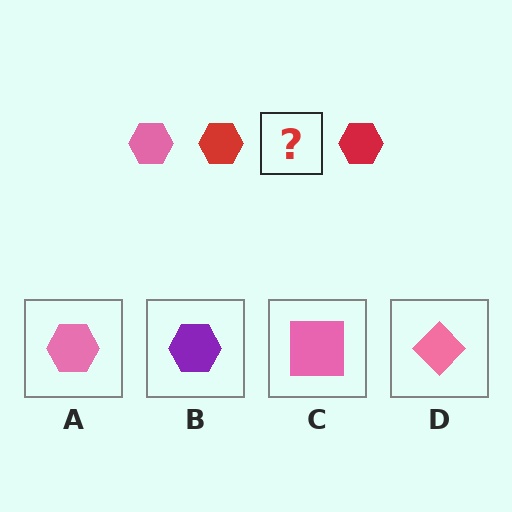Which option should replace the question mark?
Option A.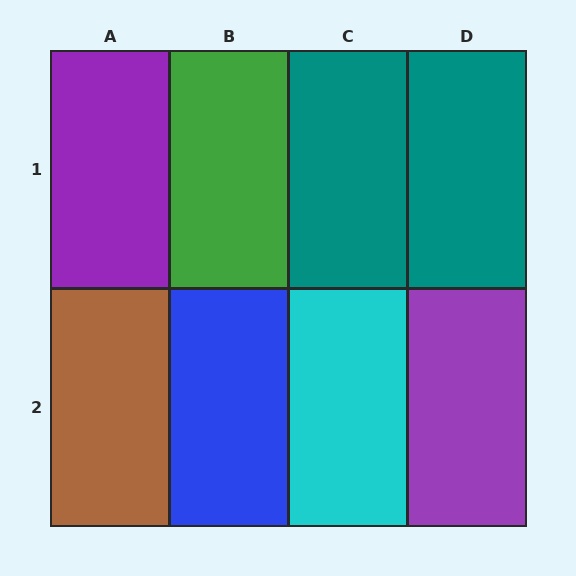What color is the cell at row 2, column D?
Purple.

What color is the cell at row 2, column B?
Blue.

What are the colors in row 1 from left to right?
Purple, green, teal, teal.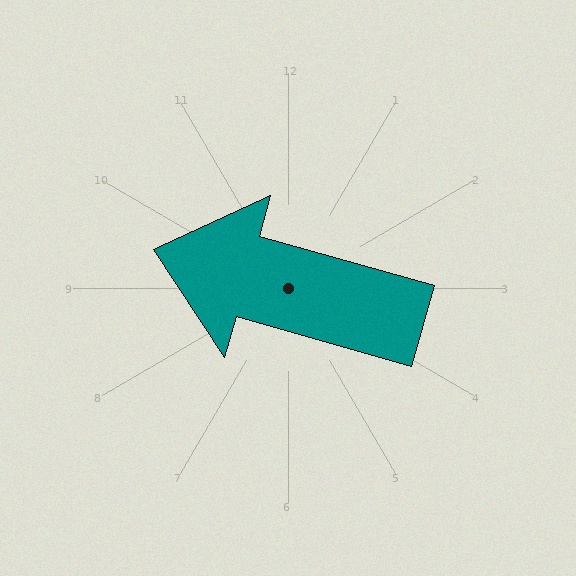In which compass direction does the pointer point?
West.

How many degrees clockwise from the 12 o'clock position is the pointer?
Approximately 286 degrees.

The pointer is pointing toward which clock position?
Roughly 10 o'clock.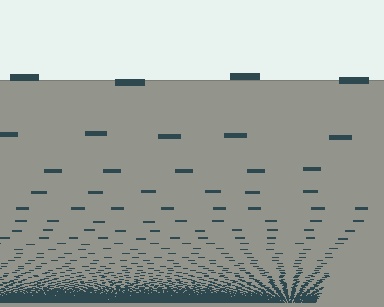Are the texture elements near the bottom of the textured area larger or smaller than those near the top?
Smaller. The gradient is inverted — elements near the bottom are smaller and denser.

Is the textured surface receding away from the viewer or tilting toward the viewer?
The surface appears to tilt toward the viewer. Texture elements get larger and sparser toward the top.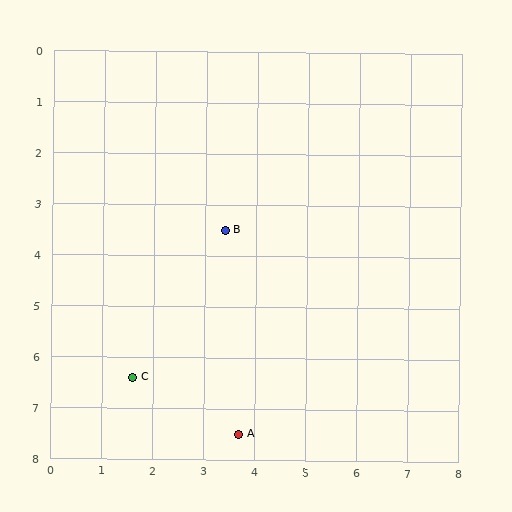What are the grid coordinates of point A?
Point A is at approximately (3.7, 7.5).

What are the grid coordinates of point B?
Point B is at approximately (3.4, 3.5).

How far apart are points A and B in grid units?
Points A and B are about 4.0 grid units apart.